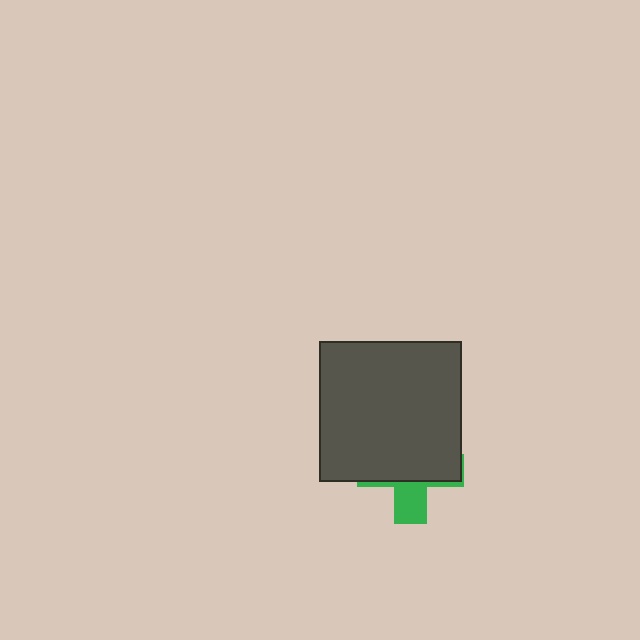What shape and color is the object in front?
The object in front is a dark gray rectangle.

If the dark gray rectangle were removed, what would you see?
You would see the complete green cross.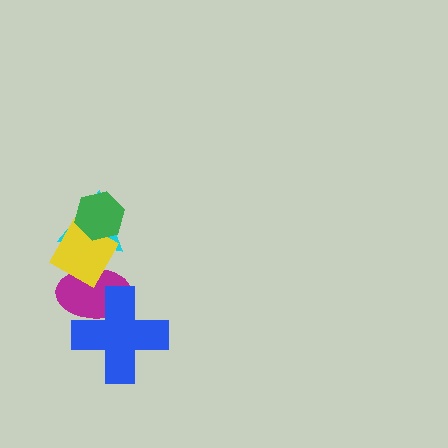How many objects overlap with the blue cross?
1 object overlaps with the blue cross.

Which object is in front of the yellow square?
The green hexagon is in front of the yellow square.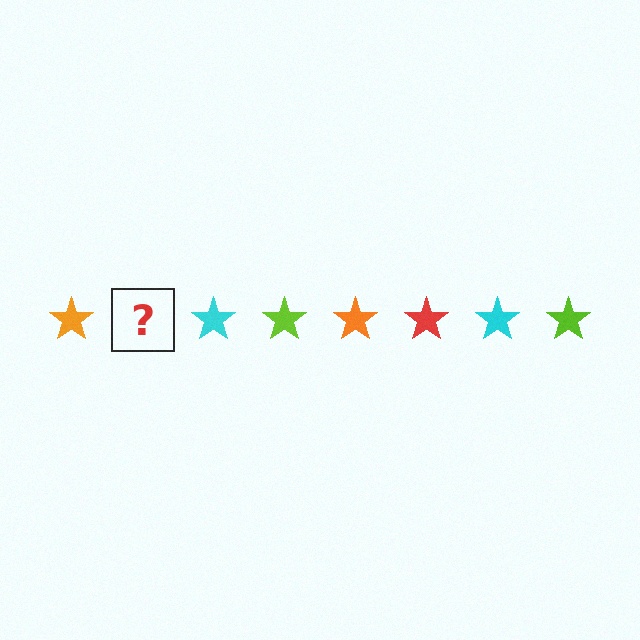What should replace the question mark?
The question mark should be replaced with a red star.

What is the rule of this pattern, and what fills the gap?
The rule is that the pattern cycles through orange, red, cyan, lime stars. The gap should be filled with a red star.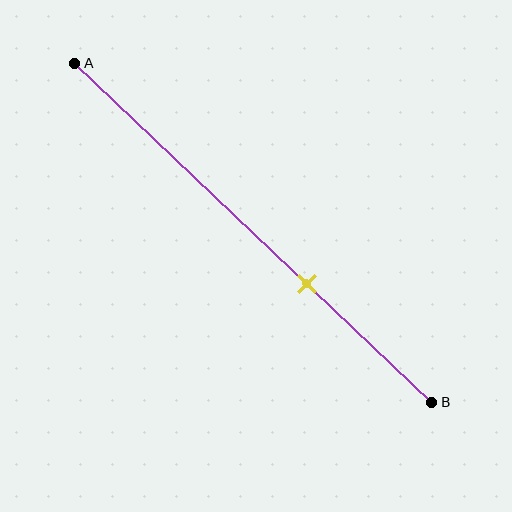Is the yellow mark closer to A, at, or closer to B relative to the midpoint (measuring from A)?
The yellow mark is closer to point B than the midpoint of segment AB.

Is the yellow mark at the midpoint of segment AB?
No, the mark is at about 65% from A, not at the 50% midpoint.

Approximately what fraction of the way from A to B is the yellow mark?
The yellow mark is approximately 65% of the way from A to B.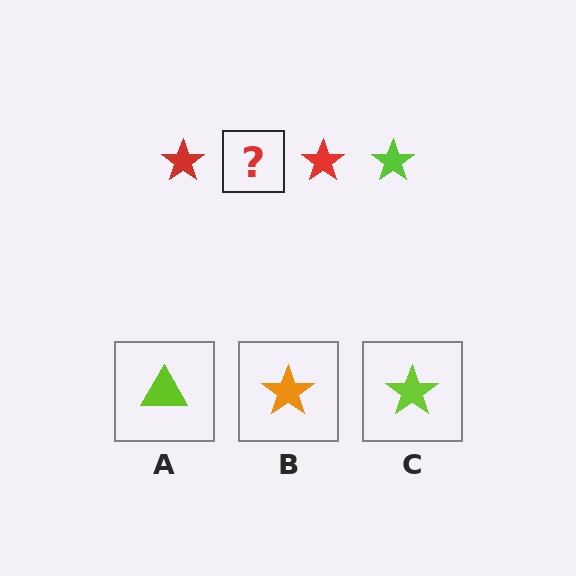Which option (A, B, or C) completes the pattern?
C.